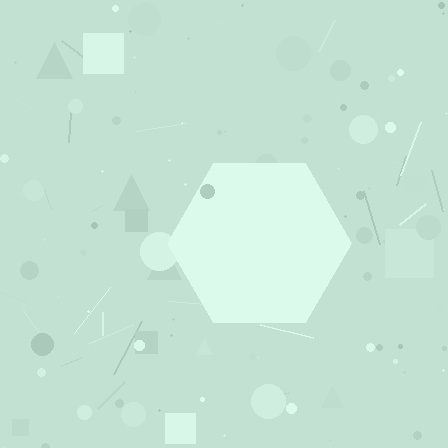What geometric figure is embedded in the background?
A hexagon is embedded in the background.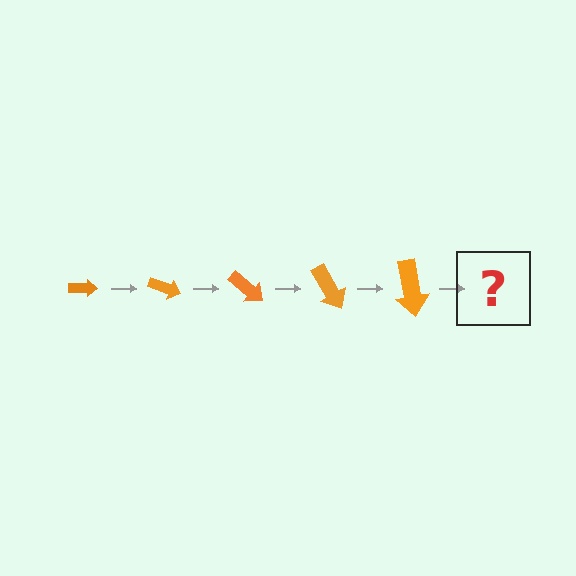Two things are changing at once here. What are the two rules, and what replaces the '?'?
The two rules are that the arrow grows larger each step and it rotates 20 degrees each step. The '?' should be an arrow, larger than the previous one and rotated 100 degrees from the start.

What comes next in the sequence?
The next element should be an arrow, larger than the previous one and rotated 100 degrees from the start.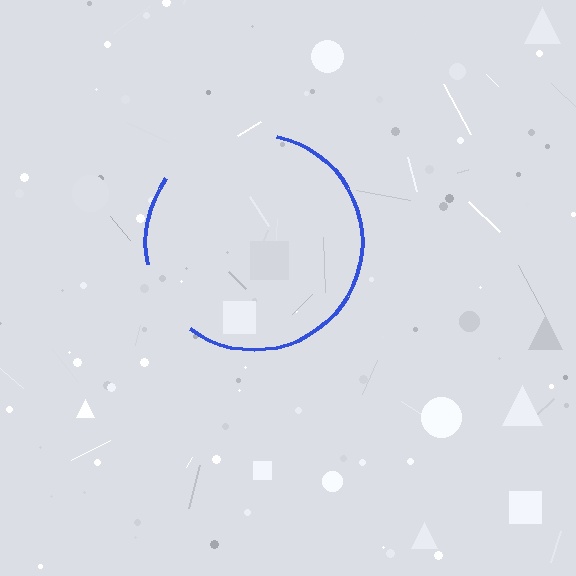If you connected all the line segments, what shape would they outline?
They would outline a circle.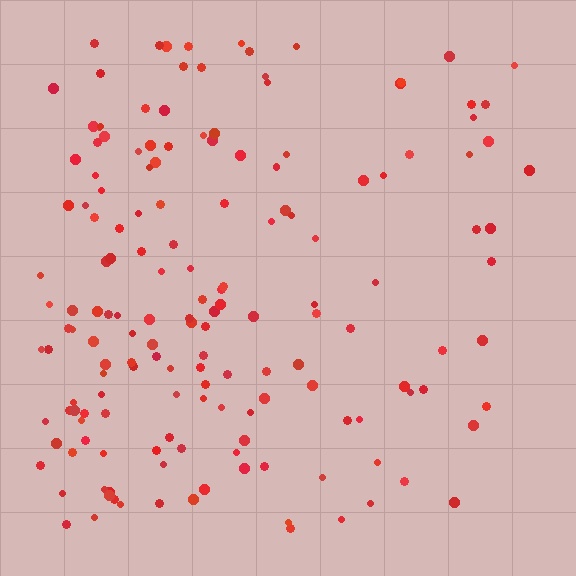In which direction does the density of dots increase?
From right to left, with the left side densest.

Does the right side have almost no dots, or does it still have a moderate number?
Still a moderate number, just noticeably fewer than the left.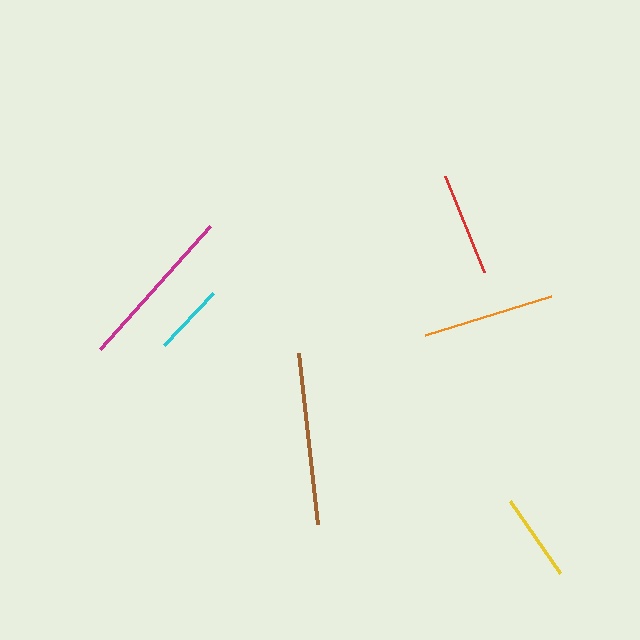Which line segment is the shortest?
The cyan line is the shortest at approximately 71 pixels.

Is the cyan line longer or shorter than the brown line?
The brown line is longer than the cyan line.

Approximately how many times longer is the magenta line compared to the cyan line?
The magenta line is approximately 2.3 times the length of the cyan line.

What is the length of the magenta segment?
The magenta segment is approximately 164 pixels long.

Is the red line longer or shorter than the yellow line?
The red line is longer than the yellow line.